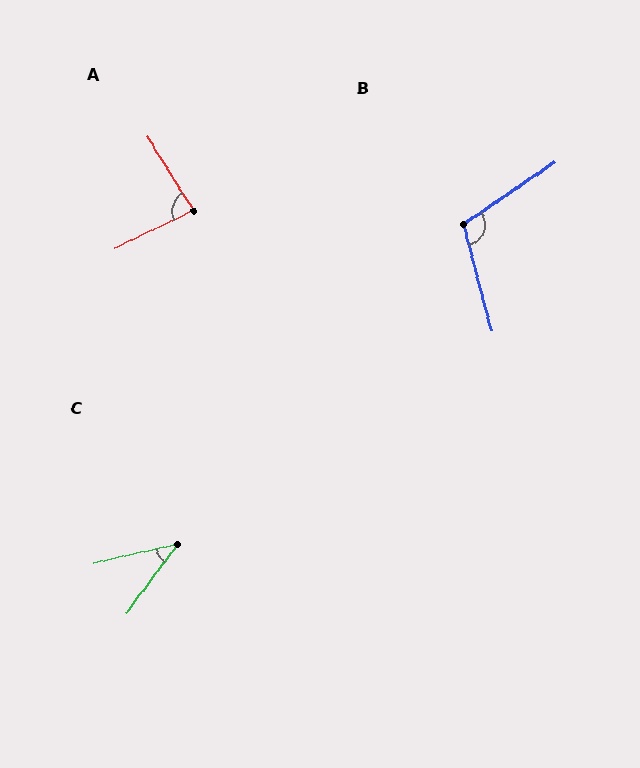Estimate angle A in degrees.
Approximately 83 degrees.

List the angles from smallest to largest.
C (41°), A (83°), B (109°).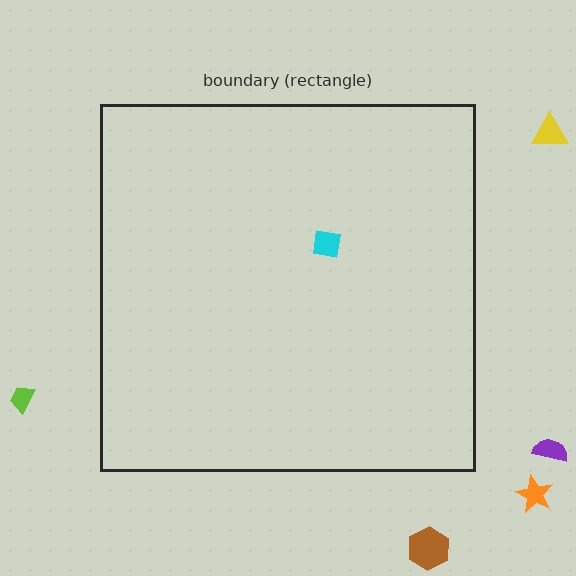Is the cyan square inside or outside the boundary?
Inside.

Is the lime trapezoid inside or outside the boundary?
Outside.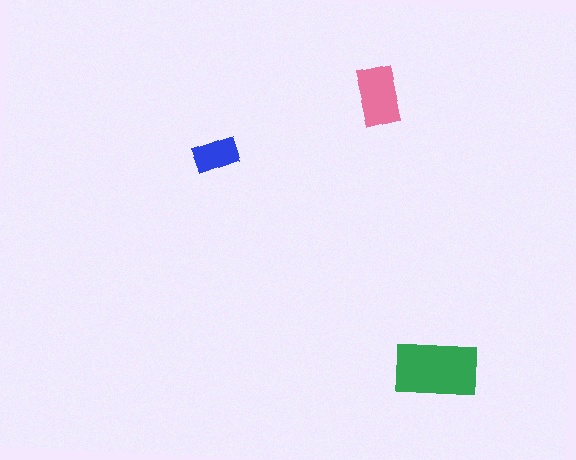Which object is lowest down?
The green rectangle is bottommost.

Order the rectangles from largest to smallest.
the green one, the pink one, the blue one.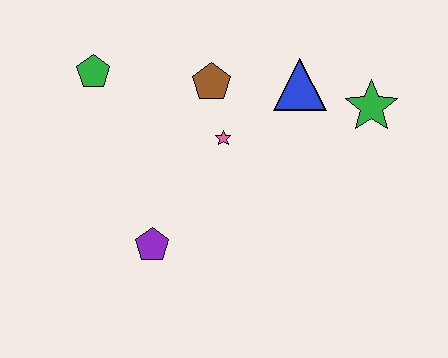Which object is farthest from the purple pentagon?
The green star is farthest from the purple pentagon.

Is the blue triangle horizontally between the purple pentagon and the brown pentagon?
No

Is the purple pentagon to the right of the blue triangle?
No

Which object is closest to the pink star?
The brown pentagon is closest to the pink star.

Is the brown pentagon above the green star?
Yes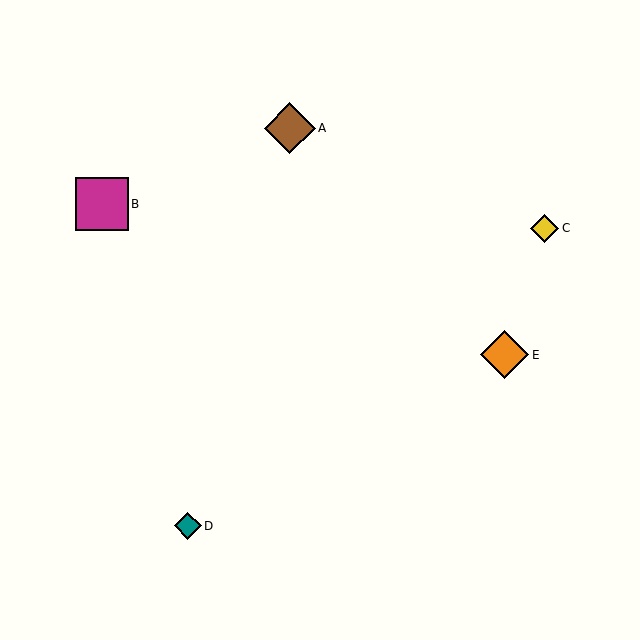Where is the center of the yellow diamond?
The center of the yellow diamond is at (545, 228).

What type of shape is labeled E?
Shape E is an orange diamond.